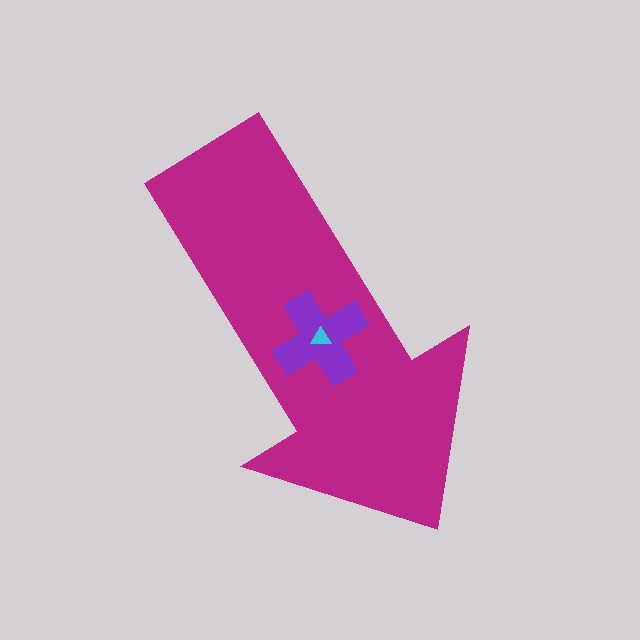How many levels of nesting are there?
3.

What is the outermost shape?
The magenta arrow.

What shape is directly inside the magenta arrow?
The purple cross.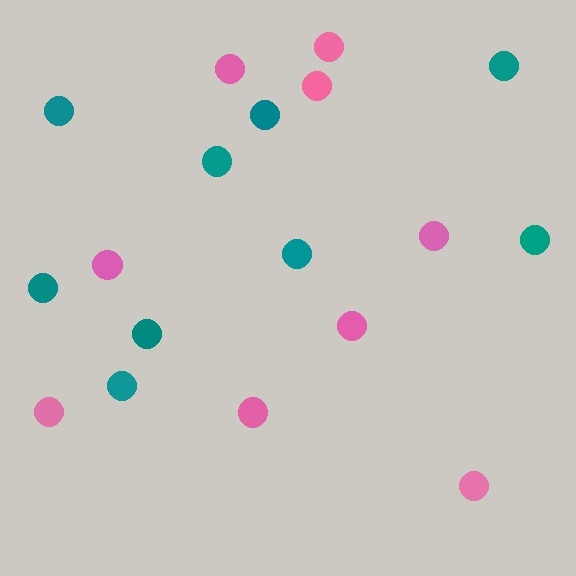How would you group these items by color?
There are 2 groups: one group of teal circles (9) and one group of pink circles (9).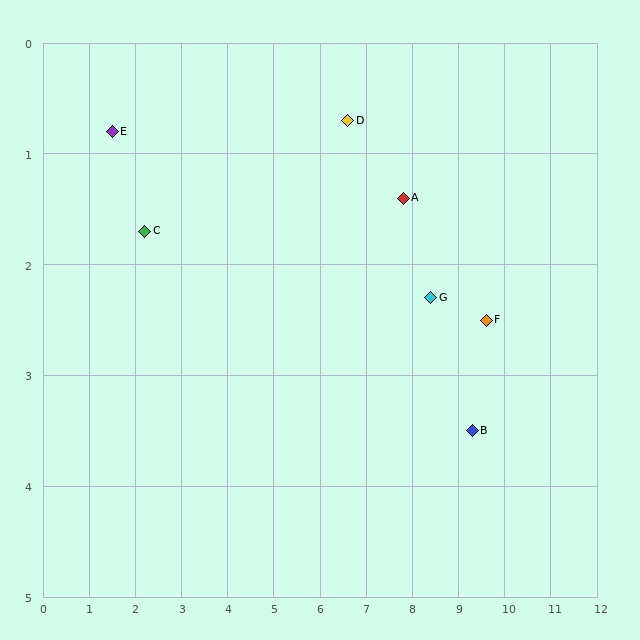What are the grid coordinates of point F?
Point F is at approximately (9.6, 2.5).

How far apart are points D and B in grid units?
Points D and B are about 3.9 grid units apart.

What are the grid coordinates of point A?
Point A is at approximately (7.8, 1.4).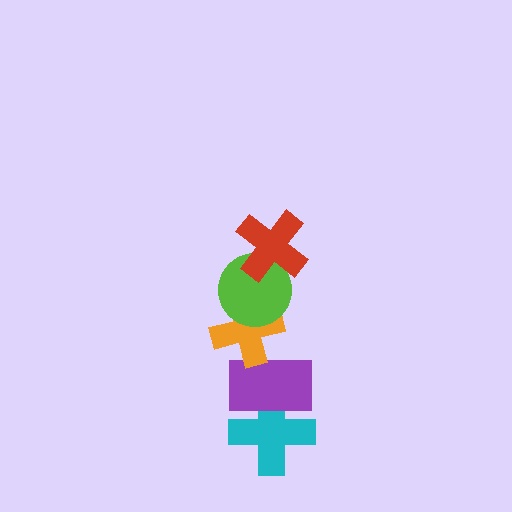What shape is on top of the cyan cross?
The purple rectangle is on top of the cyan cross.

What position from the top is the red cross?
The red cross is 1st from the top.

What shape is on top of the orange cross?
The lime circle is on top of the orange cross.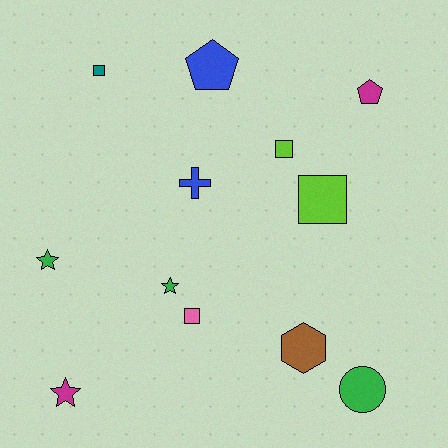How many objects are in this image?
There are 12 objects.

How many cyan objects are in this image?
There are no cyan objects.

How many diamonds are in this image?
There are no diamonds.